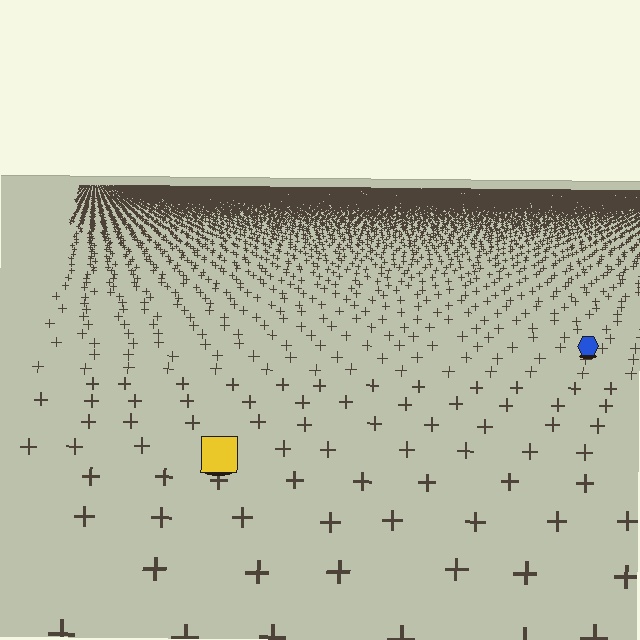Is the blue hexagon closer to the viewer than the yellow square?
No. The yellow square is closer — you can tell from the texture gradient: the ground texture is coarser near it.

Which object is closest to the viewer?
The yellow square is closest. The texture marks near it are larger and more spread out.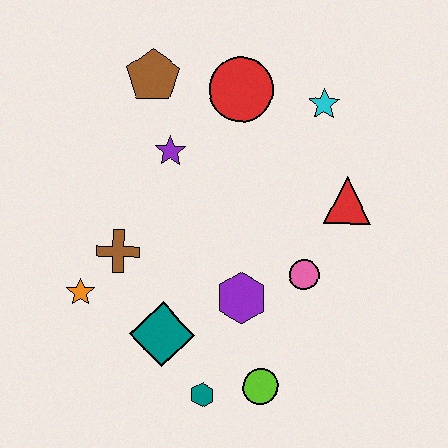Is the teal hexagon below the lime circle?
Yes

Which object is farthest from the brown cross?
The cyan star is farthest from the brown cross.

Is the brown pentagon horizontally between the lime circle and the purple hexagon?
No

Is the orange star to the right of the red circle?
No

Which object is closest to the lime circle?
The teal hexagon is closest to the lime circle.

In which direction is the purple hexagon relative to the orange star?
The purple hexagon is to the right of the orange star.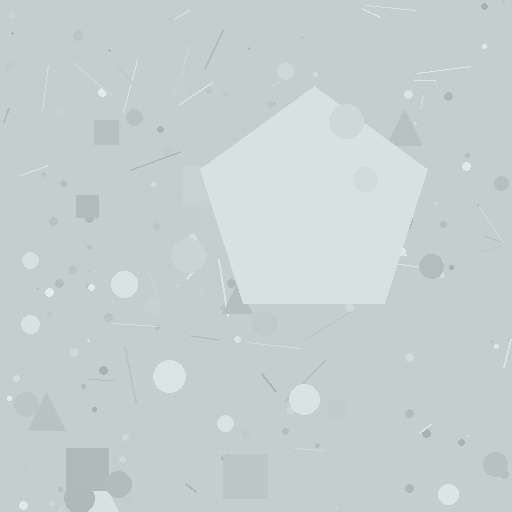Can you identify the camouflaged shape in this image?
The camouflaged shape is a pentagon.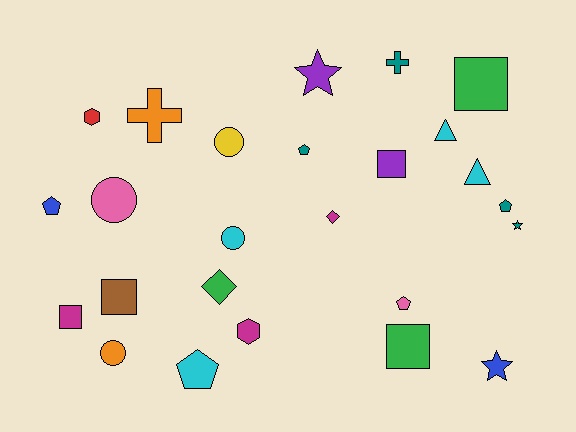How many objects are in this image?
There are 25 objects.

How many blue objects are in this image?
There are 2 blue objects.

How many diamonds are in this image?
There are 2 diamonds.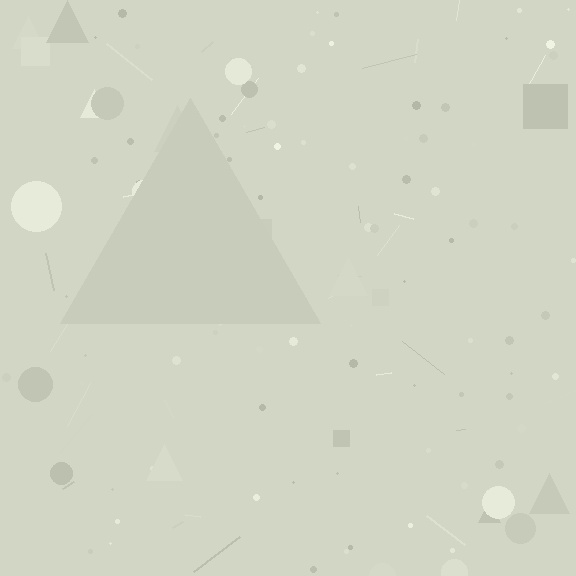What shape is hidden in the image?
A triangle is hidden in the image.